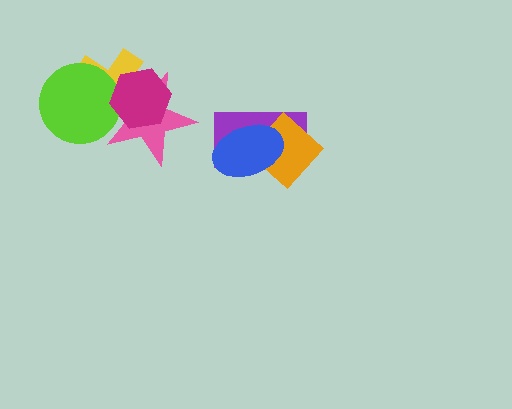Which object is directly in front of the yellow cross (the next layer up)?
The lime circle is directly in front of the yellow cross.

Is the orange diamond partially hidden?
Yes, it is partially covered by another shape.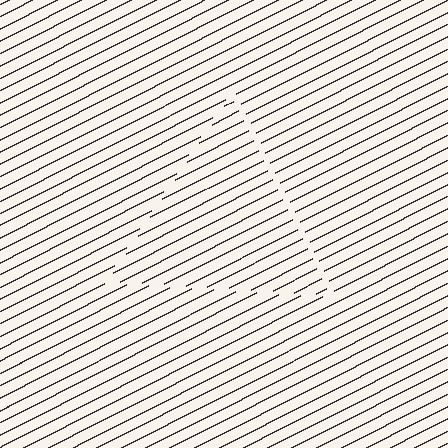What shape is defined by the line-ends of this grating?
An illusory triangle. The interior of the shape contains the same grating, shifted by half a period — the contour is defined by the phase discontinuity where line-ends from the inner and outer gratings abut.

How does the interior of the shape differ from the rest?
The interior of the shape contains the same grating, shifted by half a period — the contour is defined by the phase discontinuity where line-ends from the inner and outer gratings abut.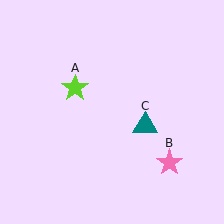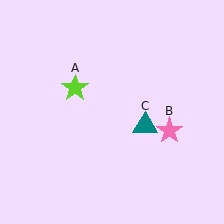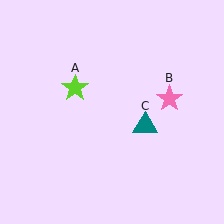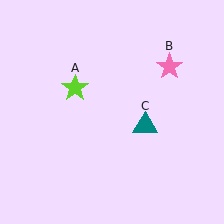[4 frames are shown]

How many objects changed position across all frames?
1 object changed position: pink star (object B).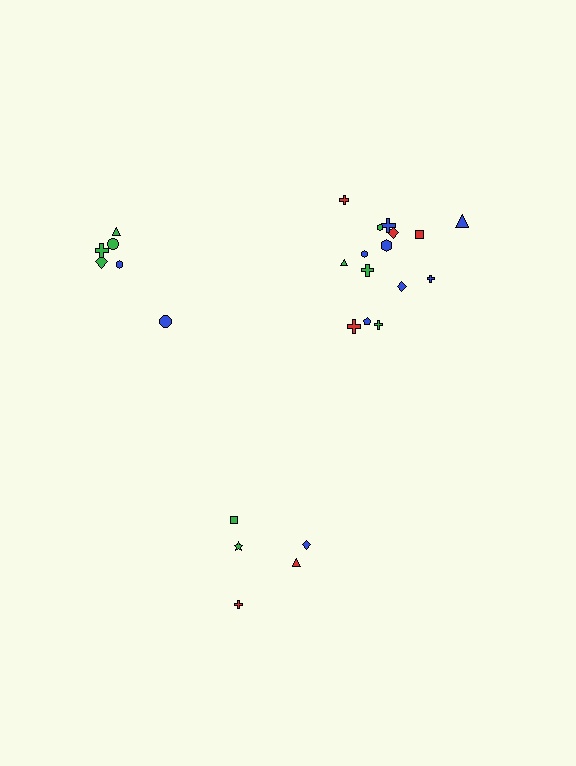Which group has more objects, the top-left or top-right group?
The top-right group.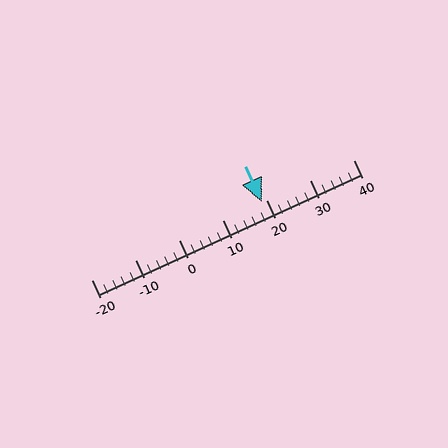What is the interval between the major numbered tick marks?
The major tick marks are spaced 10 units apart.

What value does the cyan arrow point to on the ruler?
The cyan arrow points to approximately 19.